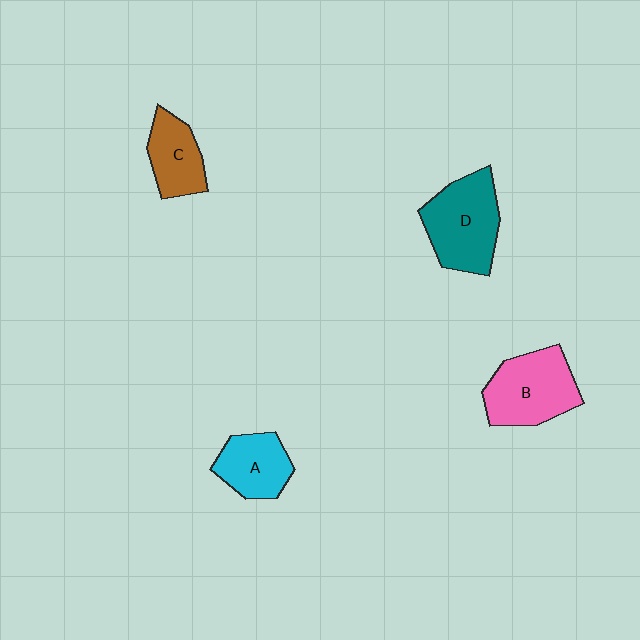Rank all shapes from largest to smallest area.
From largest to smallest: D (teal), B (pink), A (cyan), C (brown).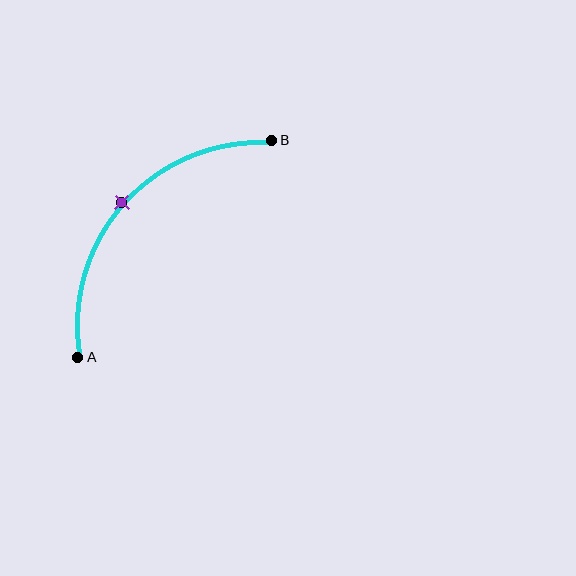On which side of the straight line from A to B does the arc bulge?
The arc bulges above and to the left of the straight line connecting A and B.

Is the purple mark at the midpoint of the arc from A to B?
Yes. The purple mark lies on the arc at equal arc-length from both A and B — it is the arc midpoint.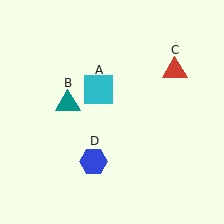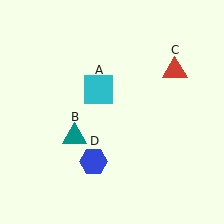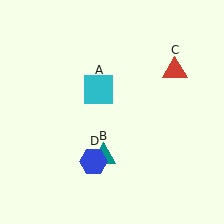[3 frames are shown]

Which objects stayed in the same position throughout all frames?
Cyan square (object A) and red triangle (object C) and blue hexagon (object D) remained stationary.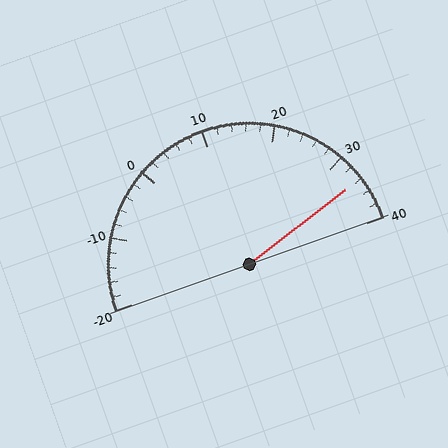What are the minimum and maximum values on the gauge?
The gauge ranges from -20 to 40.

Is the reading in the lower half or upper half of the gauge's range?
The reading is in the upper half of the range (-20 to 40).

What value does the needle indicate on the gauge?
The needle indicates approximately 34.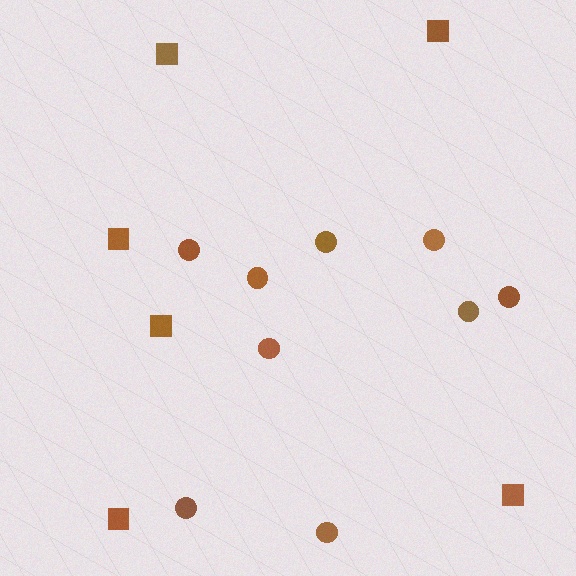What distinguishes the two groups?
There are 2 groups: one group of circles (9) and one group of squares (6).